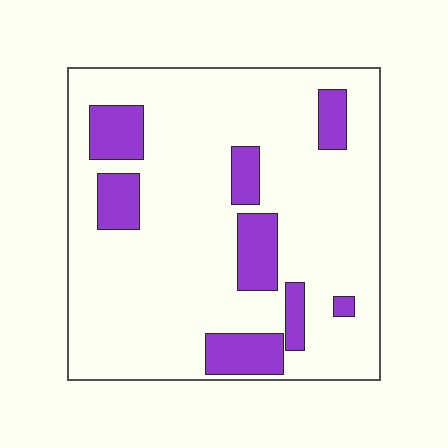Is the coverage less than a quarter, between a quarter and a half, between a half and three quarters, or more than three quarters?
Less than a quarter.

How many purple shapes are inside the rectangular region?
8.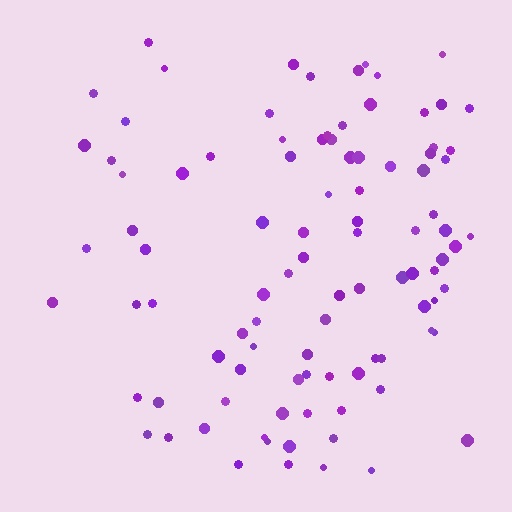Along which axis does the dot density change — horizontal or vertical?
Horizontal.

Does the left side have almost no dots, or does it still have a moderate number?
Still a moderate number, just noticeably fewer than the right.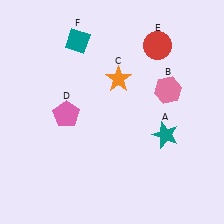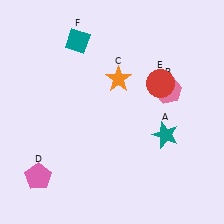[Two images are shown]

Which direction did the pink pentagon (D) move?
The pink pentagon (D) moved down.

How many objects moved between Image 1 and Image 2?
2 objects moved between the two images.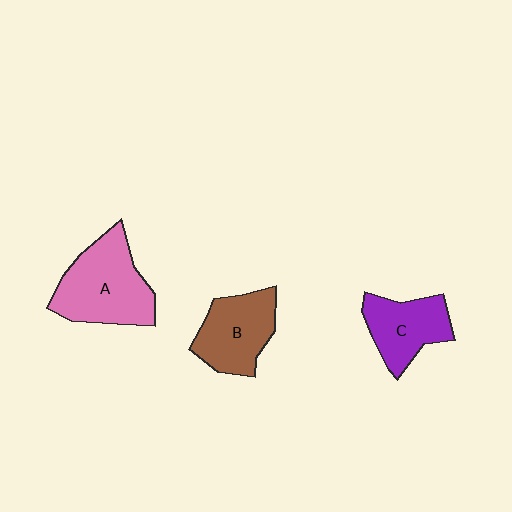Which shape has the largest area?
Shape A (pink).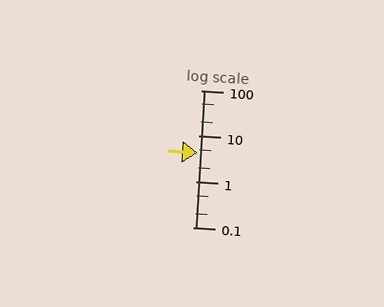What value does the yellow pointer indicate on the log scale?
The pointer indicates approximately 4.2.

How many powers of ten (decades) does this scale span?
The scale spans 3 decades, from 0.1 to 100.